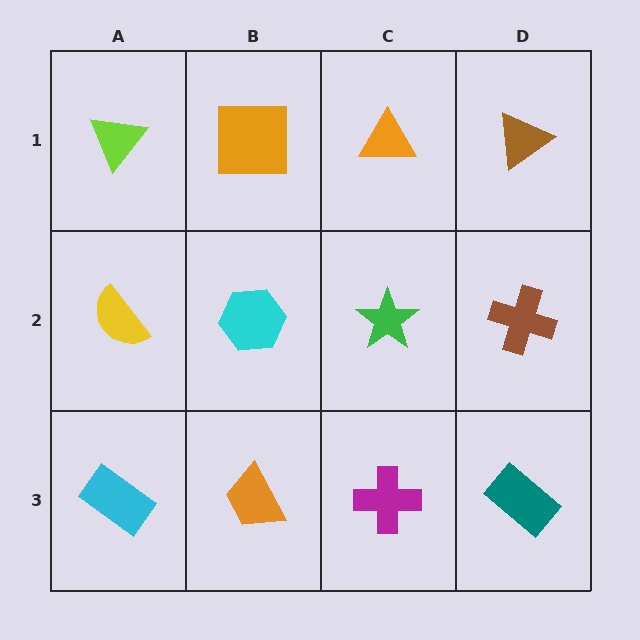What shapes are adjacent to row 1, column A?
A yellow semicircle (row 2, column A), an orange square (row 1, column B).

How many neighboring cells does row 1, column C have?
3.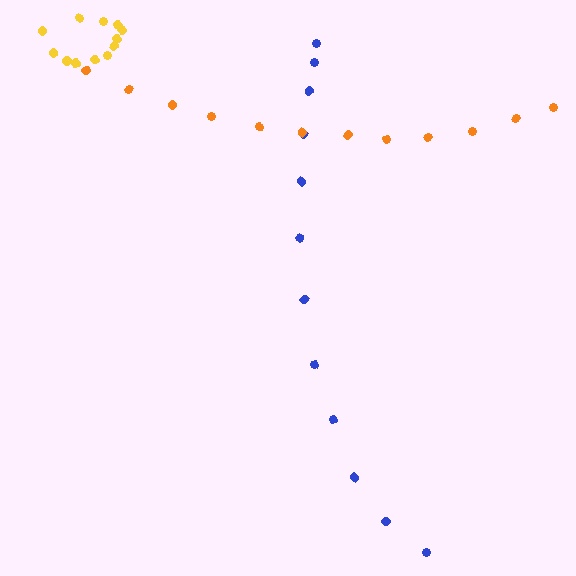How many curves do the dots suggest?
There are 3 distinct paths.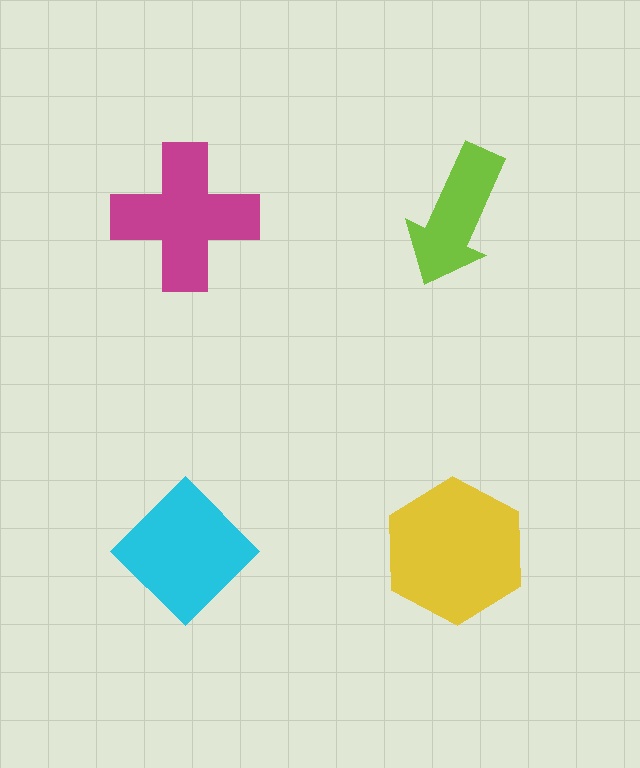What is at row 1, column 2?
A lime arrow.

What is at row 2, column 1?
A cyan diamond.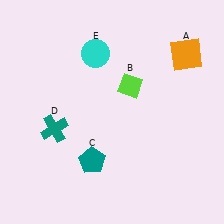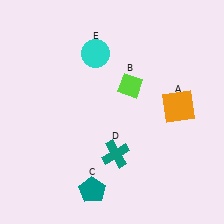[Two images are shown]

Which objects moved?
The objects that moved are: the orange square (A), the teal pentagon (C), the teal cross (D).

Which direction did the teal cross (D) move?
The teal cross (D) moved right.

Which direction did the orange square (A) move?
The orange square (A) moved down.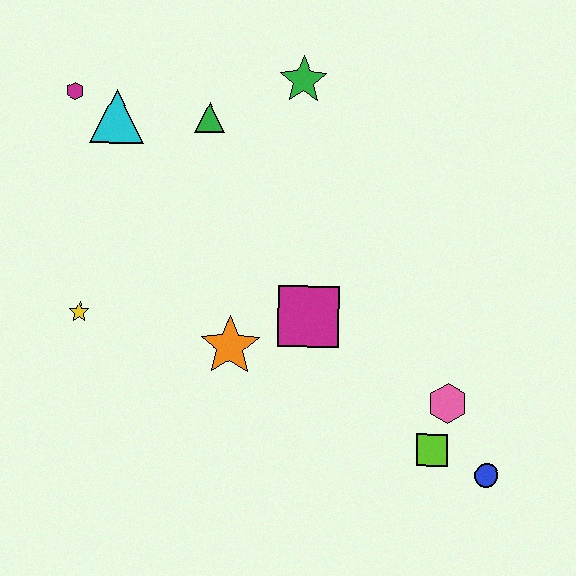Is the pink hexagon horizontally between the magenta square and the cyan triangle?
No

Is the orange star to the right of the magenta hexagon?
Yes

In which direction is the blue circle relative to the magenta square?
The blue circle is to the right of the magenta square.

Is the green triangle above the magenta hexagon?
No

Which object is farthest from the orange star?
The magenta hexagon is farthest from the orange star.